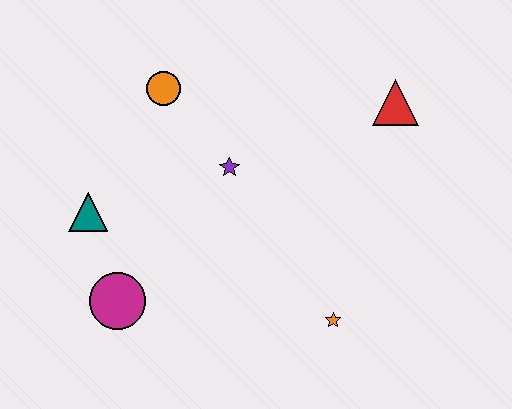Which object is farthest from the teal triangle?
The red triangle is farthest from the teal triangle.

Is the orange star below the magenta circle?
Yes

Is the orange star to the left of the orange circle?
No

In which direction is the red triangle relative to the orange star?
The red triangle is above the orange star.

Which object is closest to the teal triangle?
The magenta circle is closest to the teal triangle.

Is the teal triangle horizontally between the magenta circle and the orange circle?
No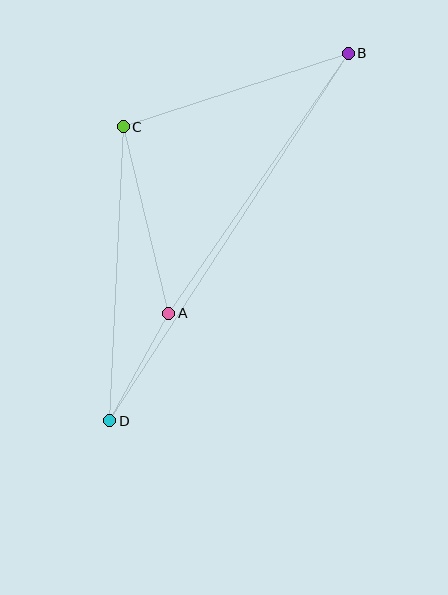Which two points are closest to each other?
Points A and D are closest to each other.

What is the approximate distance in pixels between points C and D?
The distance between C and D is approximately 294 pixels.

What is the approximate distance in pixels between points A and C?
The distance between A and C is approximately 192 pixels.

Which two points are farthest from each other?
Points B and D are farthest from each other.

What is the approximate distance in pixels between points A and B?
The distance between A and B is approximately 316 pixels.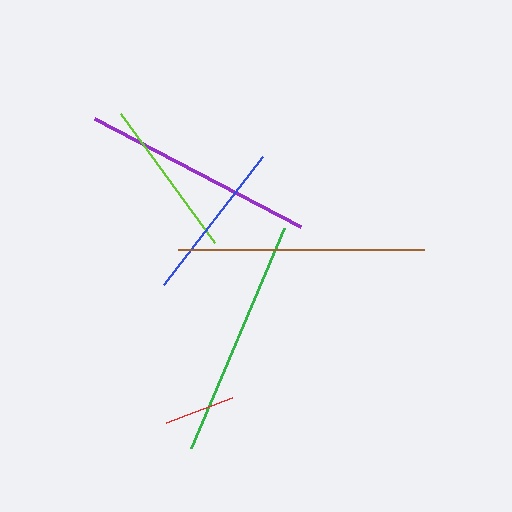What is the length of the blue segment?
The blue segment is approximately 161 pixels long.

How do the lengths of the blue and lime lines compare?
The blue and lime lines are approximately the same length.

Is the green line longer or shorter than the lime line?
The green line is longer than the lime line.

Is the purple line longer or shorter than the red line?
The purple line is longer than the red line.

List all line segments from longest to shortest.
From longest to shortest: brown, green, purple, blue, lime, red.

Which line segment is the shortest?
The red line is the shortest at approximately 71 pixels.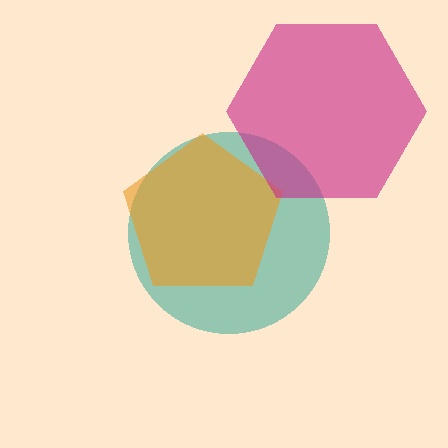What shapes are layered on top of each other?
The layered shapes are: a teal circle, an orange pentagon, a magenta hexagon.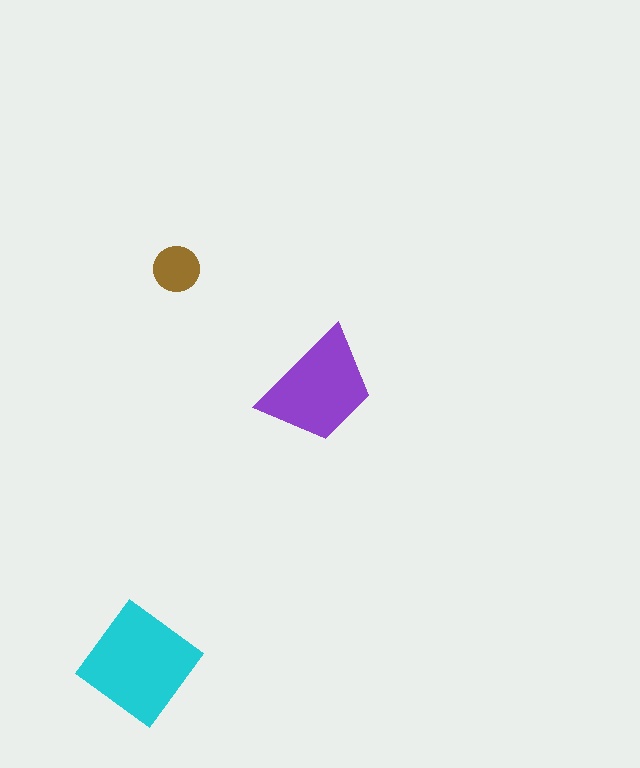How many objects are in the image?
There are 3 objects in the image.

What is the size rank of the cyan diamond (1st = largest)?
1st.